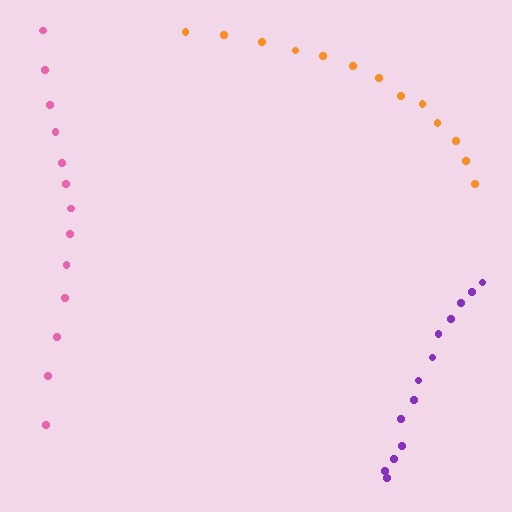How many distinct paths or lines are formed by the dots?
There are 3 distinct paths.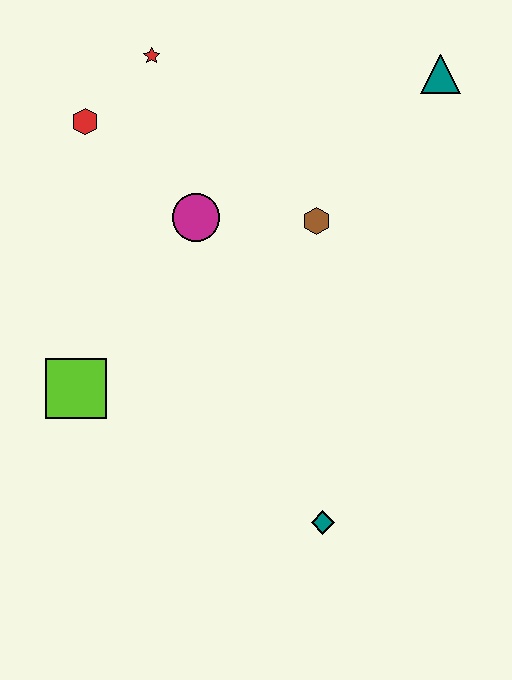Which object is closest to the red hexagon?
The red star is closest to the red hexagon.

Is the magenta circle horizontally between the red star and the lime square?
No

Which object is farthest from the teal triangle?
The lime square is farthest from the teal triangle.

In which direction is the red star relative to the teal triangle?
The red star is to the left of the teal triangle.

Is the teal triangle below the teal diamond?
No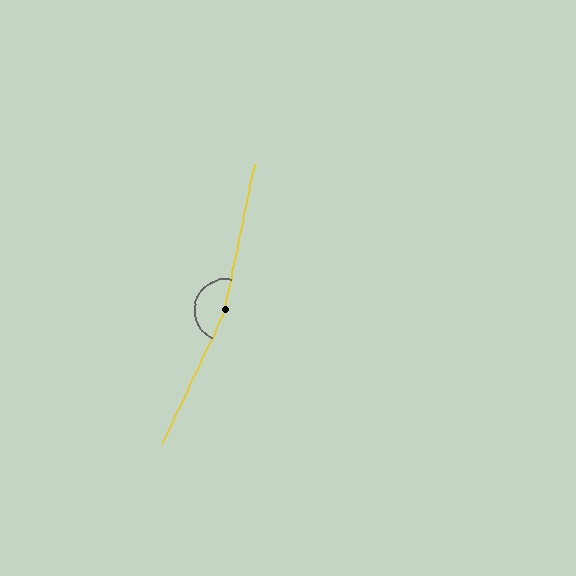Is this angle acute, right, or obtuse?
It is obtuse.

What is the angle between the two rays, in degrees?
Approximately 166 degrees.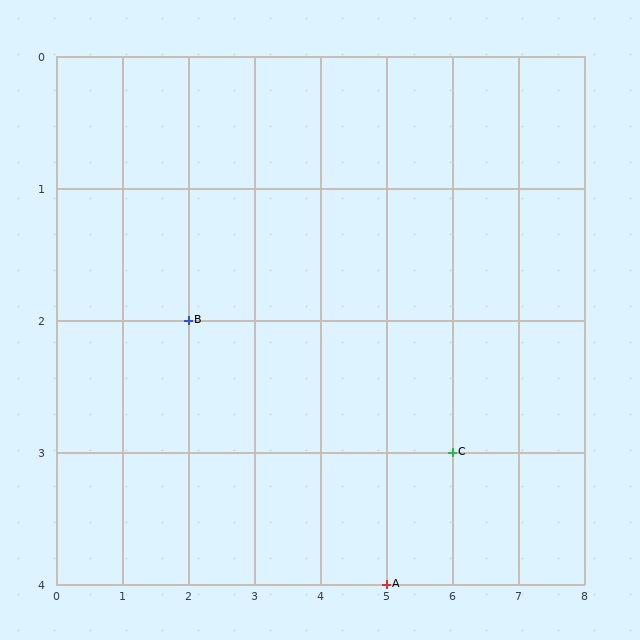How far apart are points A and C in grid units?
Points A and C are 1 column and 1 row apart (about 1.4 grid units diagonally).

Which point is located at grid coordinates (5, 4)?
Point A is at (5, 4).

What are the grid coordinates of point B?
Point B is at grid coordinates (2, 2).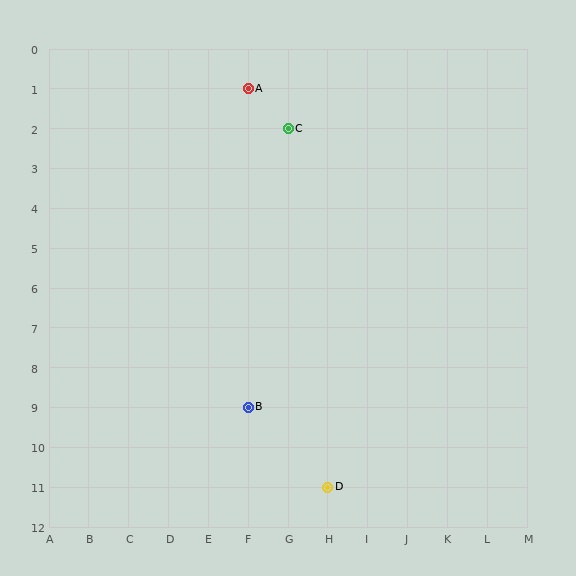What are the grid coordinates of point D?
Point D is at grid coordinates (H, 11).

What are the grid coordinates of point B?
Point B is at grid coordinates (F, 9).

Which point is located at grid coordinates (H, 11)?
Point D is at (H, 11).